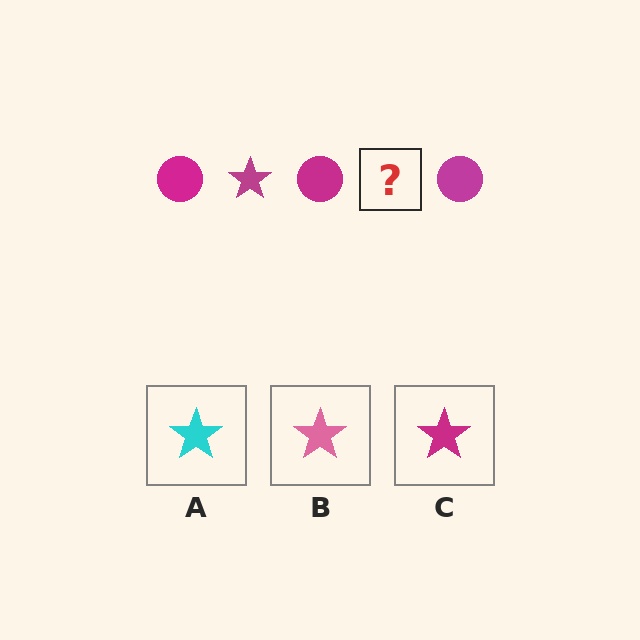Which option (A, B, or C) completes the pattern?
C.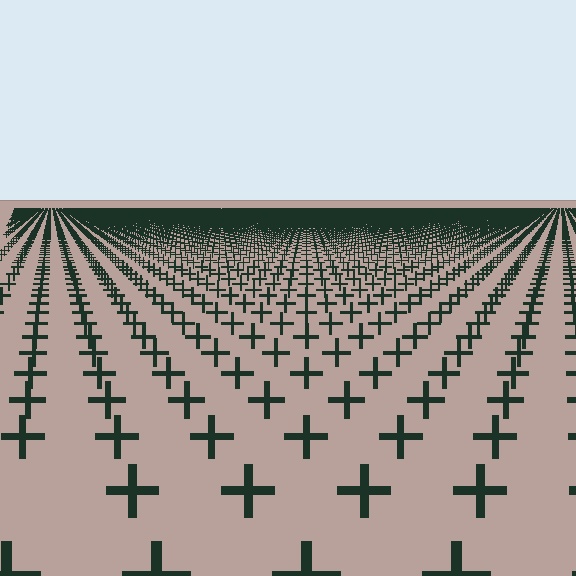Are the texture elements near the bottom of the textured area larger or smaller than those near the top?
Larger. Near the bottom, elements are closer to the viewer and appear at a bigger on-screen size.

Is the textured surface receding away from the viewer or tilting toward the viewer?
The surface is receding away from the viewer. Texture elements get smaller and denser toward the top.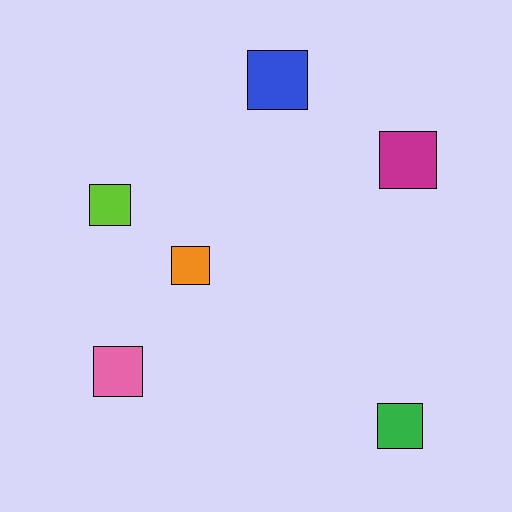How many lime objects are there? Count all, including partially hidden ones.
There is 1 lime object.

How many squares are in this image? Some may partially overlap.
There are 6 squares.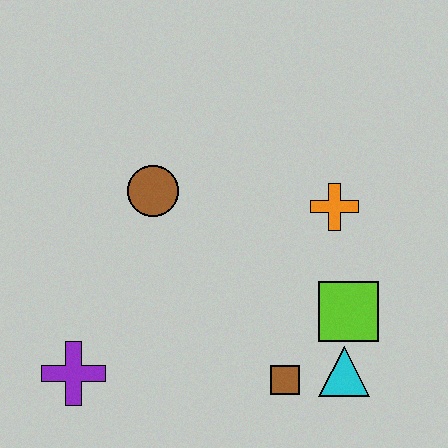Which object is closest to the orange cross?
The lime square is closest to the orange cross.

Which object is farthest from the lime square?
The purple cross is farthest from the lime square.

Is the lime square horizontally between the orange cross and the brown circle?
No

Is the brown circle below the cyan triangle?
No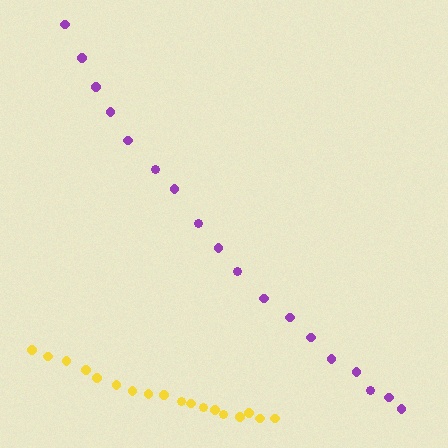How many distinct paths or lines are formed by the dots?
There are 2 distinct paths.